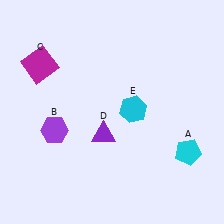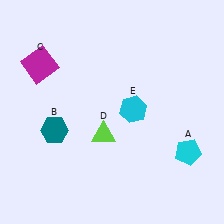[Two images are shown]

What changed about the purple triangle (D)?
In Image 1, D is purple. In Image 2, it changed to lime.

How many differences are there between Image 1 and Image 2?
There are 2 differences between the two images.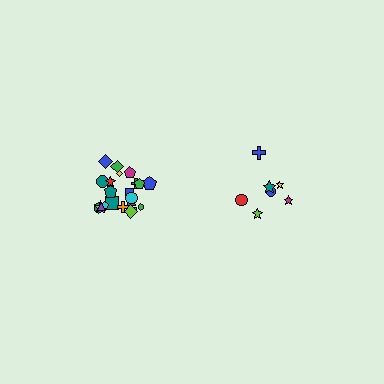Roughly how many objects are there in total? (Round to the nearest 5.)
Roughly 30 objects in total.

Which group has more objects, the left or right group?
The left group.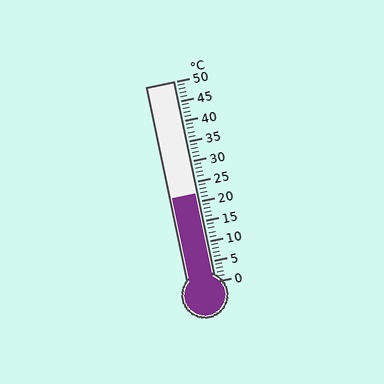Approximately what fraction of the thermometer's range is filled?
The thermometer is filled to approximately 45% of its range.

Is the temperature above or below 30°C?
The temperature is below 30°C.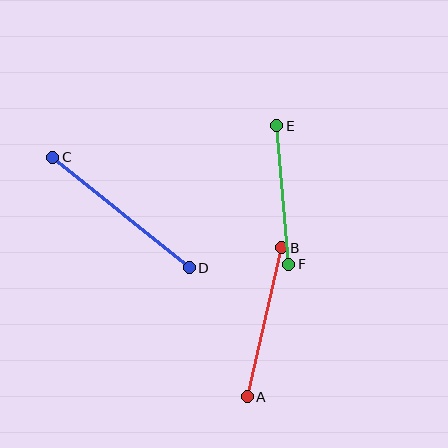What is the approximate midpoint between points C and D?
The midpoint is at approximately (121, 212) pixels.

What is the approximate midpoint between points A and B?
The midpoint is at approximately (264, 322) pixels.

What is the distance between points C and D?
The distance is approximately 175 pixels.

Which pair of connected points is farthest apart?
Points C and D are farthest apart.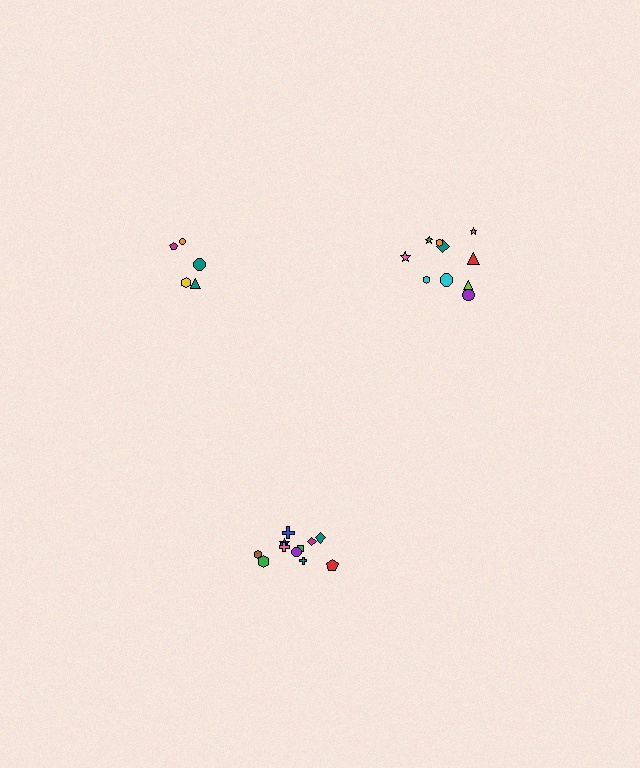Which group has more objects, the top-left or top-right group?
The top-right group.